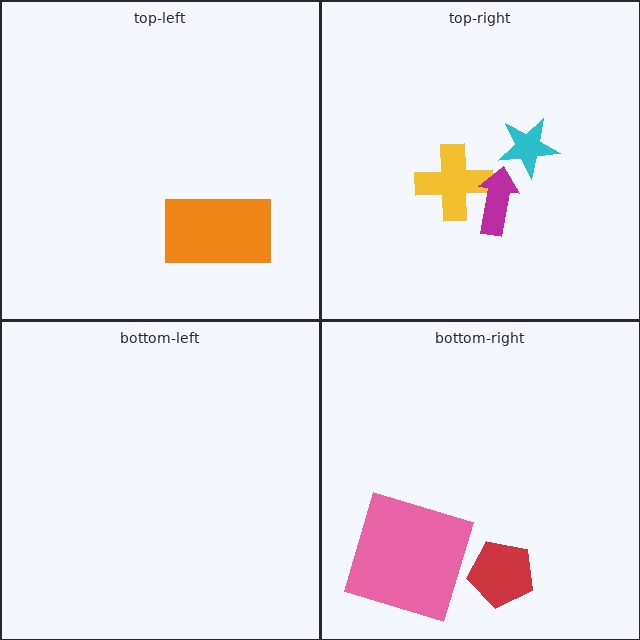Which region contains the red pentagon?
The bottom-right region.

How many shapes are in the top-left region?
1.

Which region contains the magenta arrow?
The top-right region.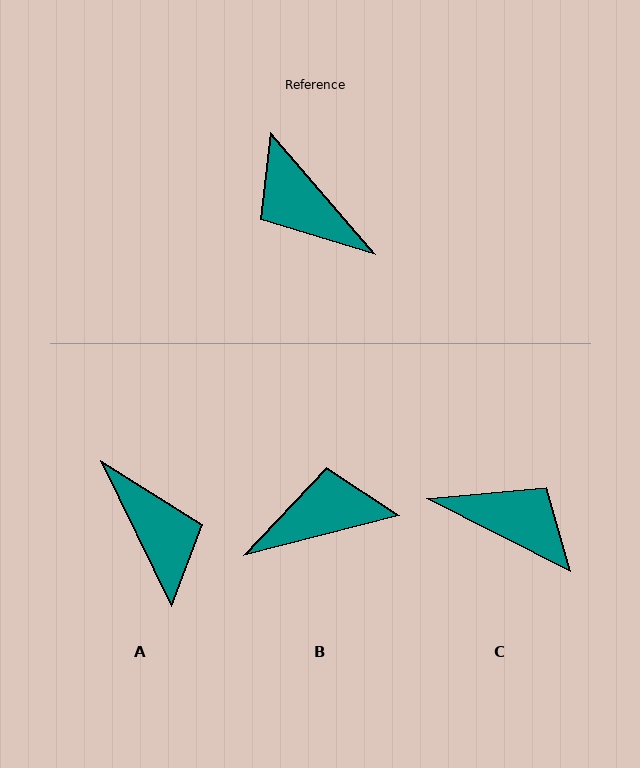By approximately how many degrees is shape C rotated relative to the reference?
Approximately 157 degrees clockwise.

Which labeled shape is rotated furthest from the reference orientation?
A, about 165 degrees away.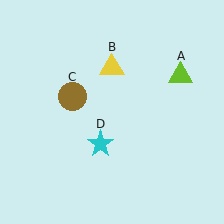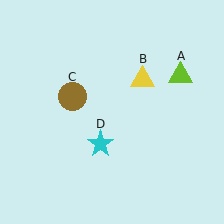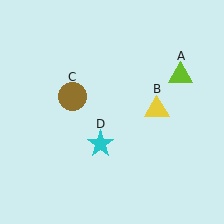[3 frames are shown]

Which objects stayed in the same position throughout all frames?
Lime triangle (object A) and brown circle (object C) and cyan star (object D) remained stationary.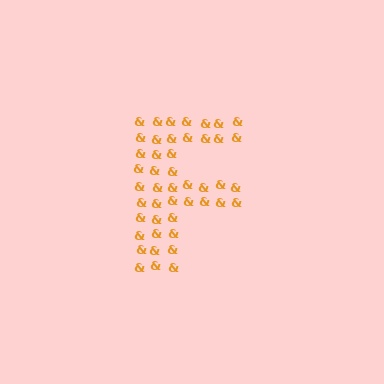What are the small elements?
The small elements are ampersands.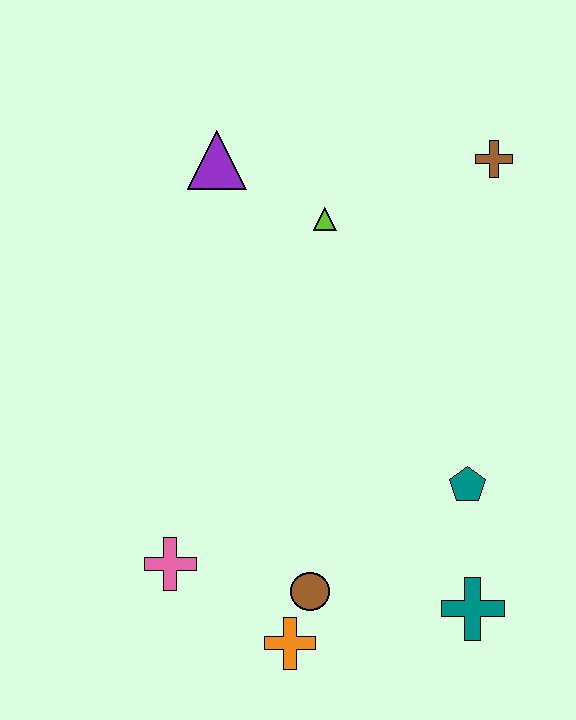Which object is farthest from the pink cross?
The brown cross is farthest from the pink cross.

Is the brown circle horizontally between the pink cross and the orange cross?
No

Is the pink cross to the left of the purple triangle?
Yes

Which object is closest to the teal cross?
The teal pentagon is closest to the teal cross.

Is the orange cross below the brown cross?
Yes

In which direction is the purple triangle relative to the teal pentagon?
The purple triangle is above the teal pentagon.